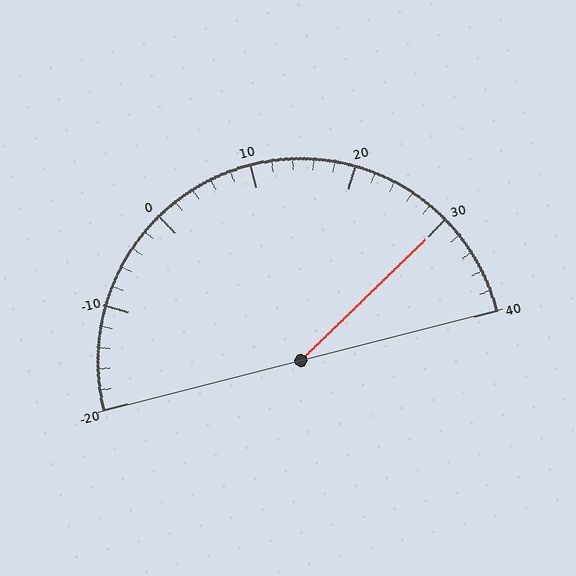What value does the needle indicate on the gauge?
The needle indicates approximately 30.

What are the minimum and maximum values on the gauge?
The gauge ranges from -20 to 40.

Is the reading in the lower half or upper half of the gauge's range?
The reading is in the upper half of the range (-20 to 40).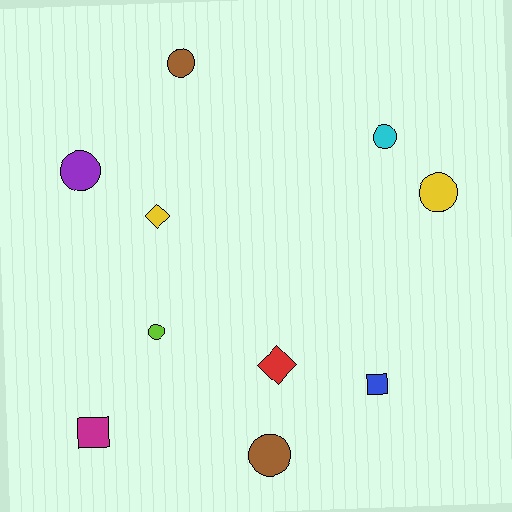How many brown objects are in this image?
There are 2 brown objects.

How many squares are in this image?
There are 2 squares.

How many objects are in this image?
There are 10 objects.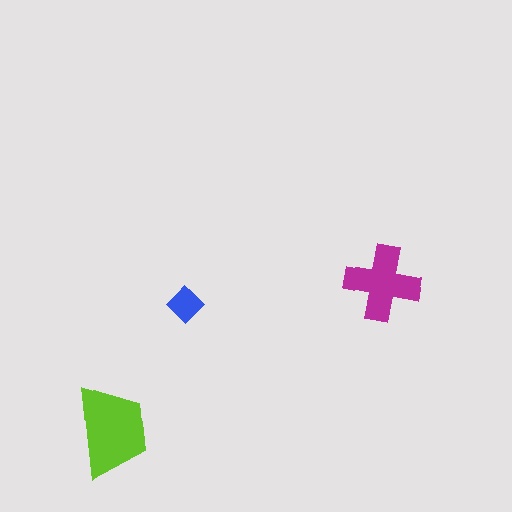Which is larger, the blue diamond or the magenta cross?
The magenta cross.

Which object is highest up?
The magenta cross is topmost.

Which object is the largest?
The lime trapezoid.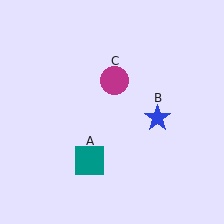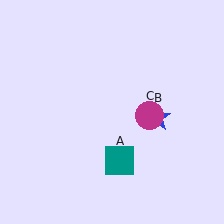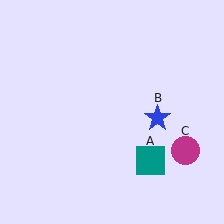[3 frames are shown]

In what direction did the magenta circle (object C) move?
The magenta circle (object C) moved down and to the right.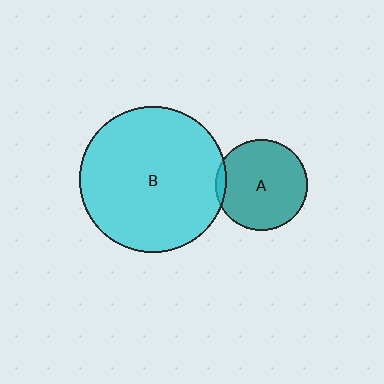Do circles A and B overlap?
Yes.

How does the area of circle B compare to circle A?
Approximately 2.5 times.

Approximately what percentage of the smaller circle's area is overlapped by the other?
Approximately 5%.